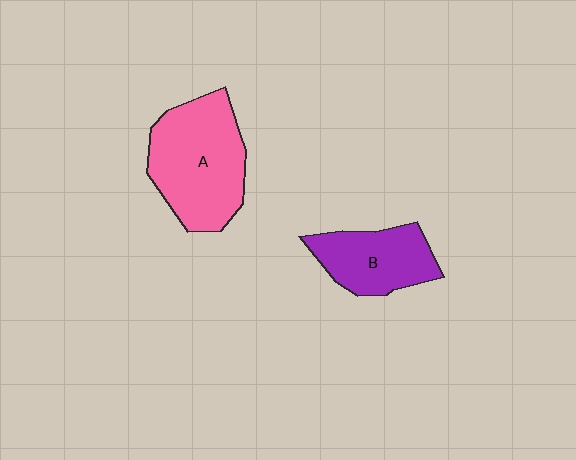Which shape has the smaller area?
Shape B (purple).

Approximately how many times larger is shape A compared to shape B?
Approximately 1.6 times.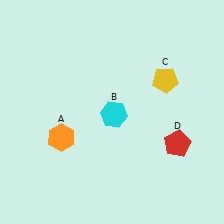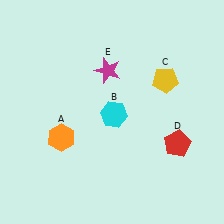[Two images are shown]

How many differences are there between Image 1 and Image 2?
There is 1 difference between the two images.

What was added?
A magenta star (E) was added in Image 2.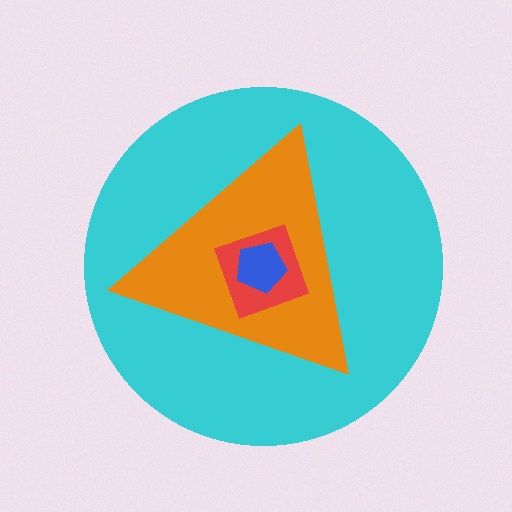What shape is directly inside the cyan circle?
The orange triangle.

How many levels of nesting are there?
4.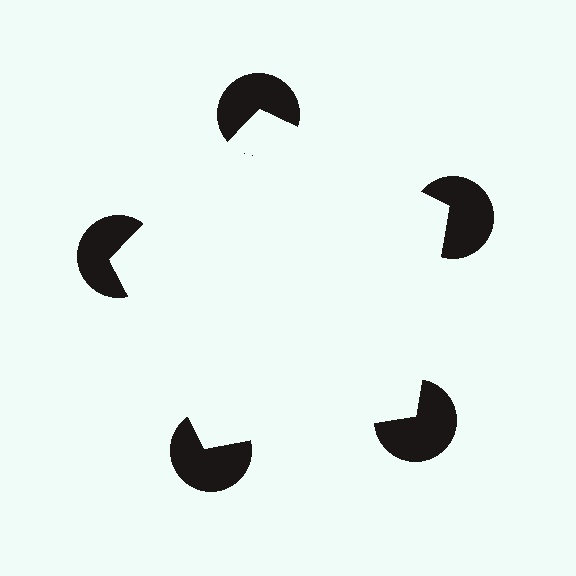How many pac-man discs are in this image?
There are 5 — one at each vertex of the illusory pentagon.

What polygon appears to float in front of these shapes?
An illusory pentagon — its edges are inferred from the aligned wedge cuts in the pac-man discs, not physically drawn.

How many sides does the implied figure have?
5 sides.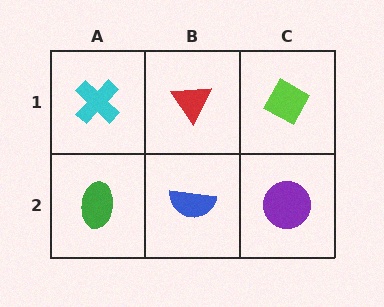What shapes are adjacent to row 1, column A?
A green ellipse (row 2, column A), a red triangle (row 1, column B).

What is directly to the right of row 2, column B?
A purple circle.